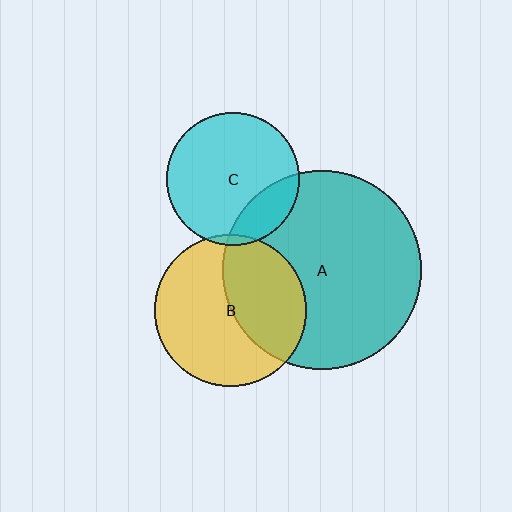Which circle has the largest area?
Circle A (teal).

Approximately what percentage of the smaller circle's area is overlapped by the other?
Approximately 40%.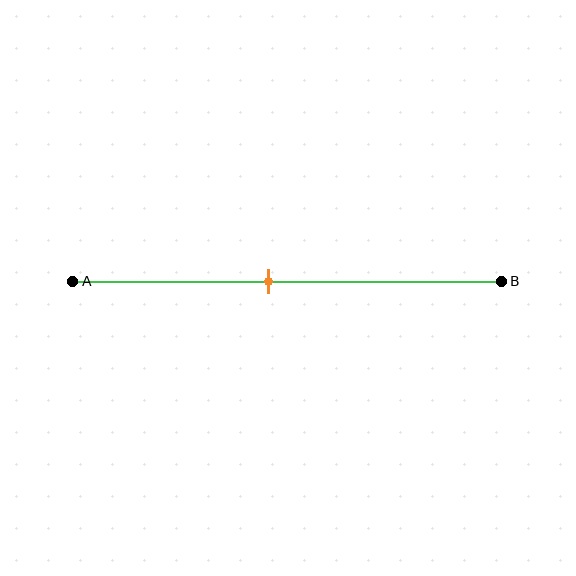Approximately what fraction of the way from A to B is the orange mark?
The orange mark is approximately 45% of the way from A to B.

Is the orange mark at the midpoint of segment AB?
No, the mark is at about 45% from A, not at the 50% midpoint.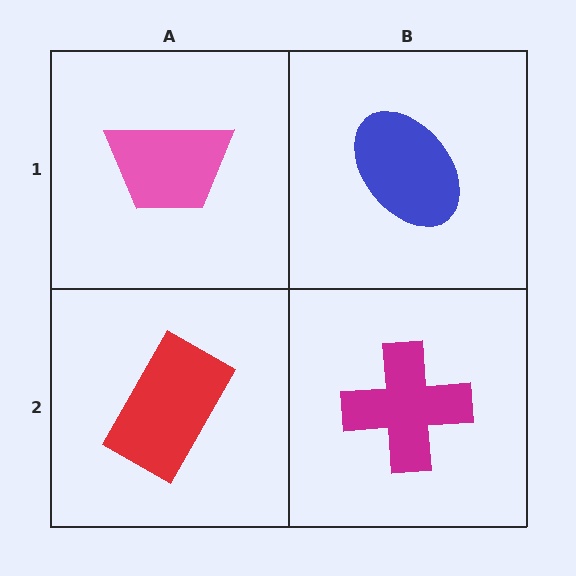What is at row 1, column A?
A pink trapezoid.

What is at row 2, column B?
A magenta cross.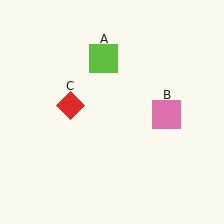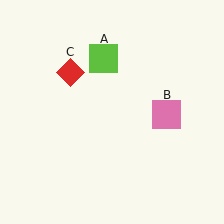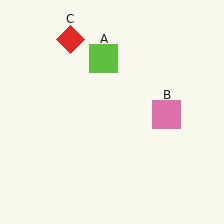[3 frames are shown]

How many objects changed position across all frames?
1 object changed position: red diamond (object C).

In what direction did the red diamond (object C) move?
The red diamond (object C) moved up.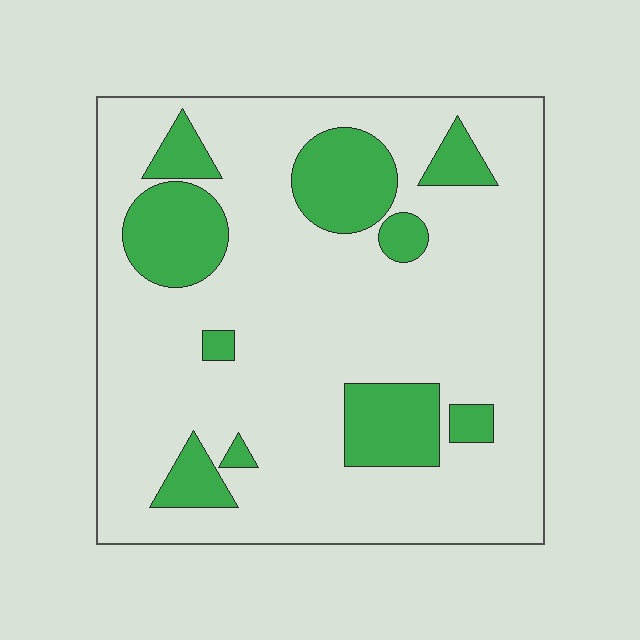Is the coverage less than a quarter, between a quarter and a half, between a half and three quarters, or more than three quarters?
Less than a quarter.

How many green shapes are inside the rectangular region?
10.